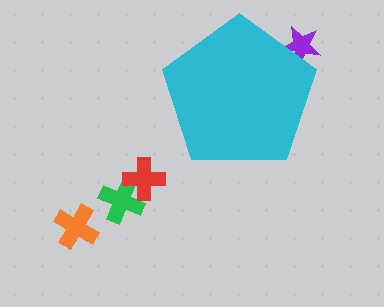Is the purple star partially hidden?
Yes, the purple star is partially hidden behind the cyan pentagon.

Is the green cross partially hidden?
No, the green cross is fully visible.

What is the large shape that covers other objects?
A cyan pentagon.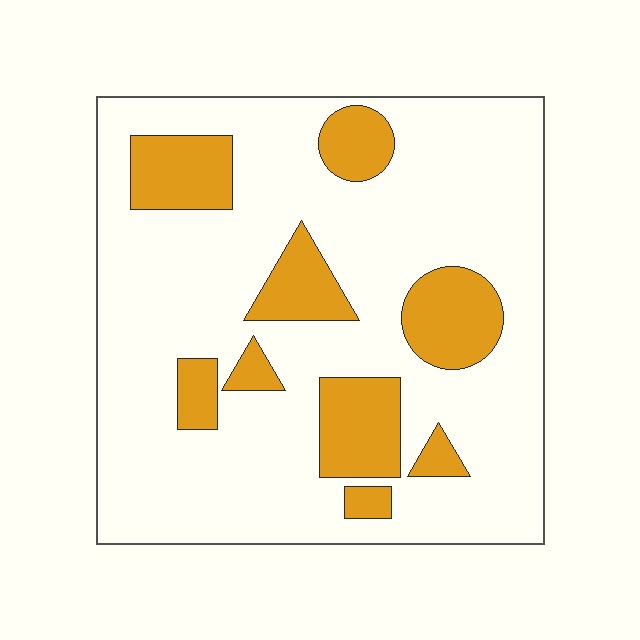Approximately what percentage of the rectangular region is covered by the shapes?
Approximately 20%.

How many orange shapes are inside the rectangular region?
9.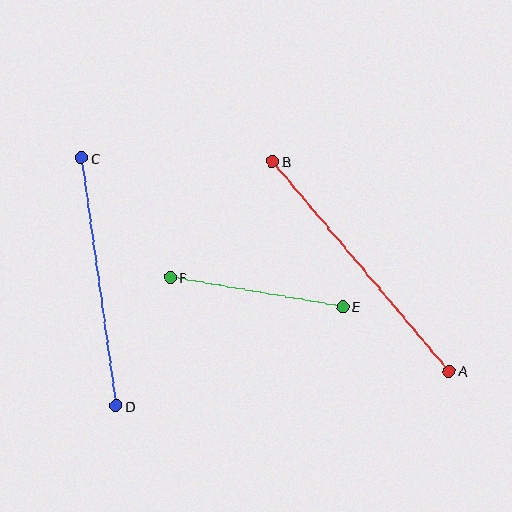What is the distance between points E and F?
The distance is approximately 175 pixels.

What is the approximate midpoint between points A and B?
The midpoint is at approximately (361, 266) pixels.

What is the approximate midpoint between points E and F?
The midpoint is at approximately (257, 292) pixels.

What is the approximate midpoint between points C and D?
The midpoint is at approximately (99, 282) pixels.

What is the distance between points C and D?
The distance is approximately 250 pixels.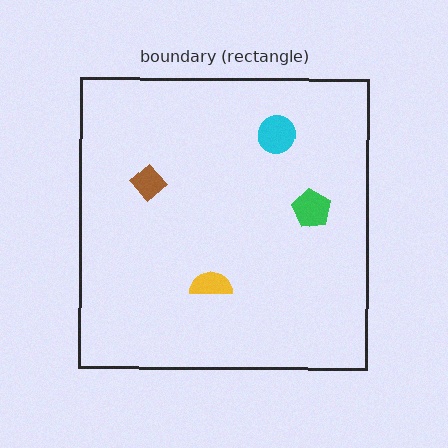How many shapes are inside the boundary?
4 inside, 0 outside.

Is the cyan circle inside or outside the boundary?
Inside.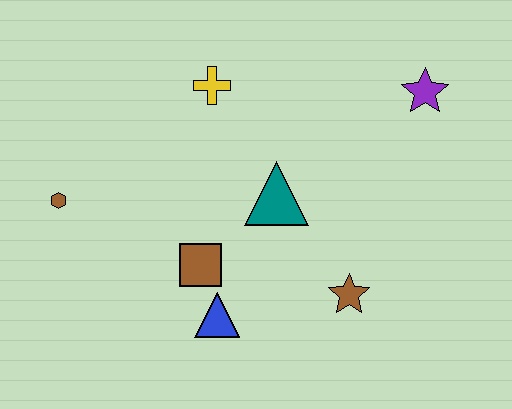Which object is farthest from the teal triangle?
The brown hexagon is farthest from the teal triangle.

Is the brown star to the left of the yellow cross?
No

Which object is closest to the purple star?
The teal triangle is closest to the purple star.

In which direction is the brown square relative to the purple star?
The brown square is to the left of the purple star.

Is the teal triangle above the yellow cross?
No